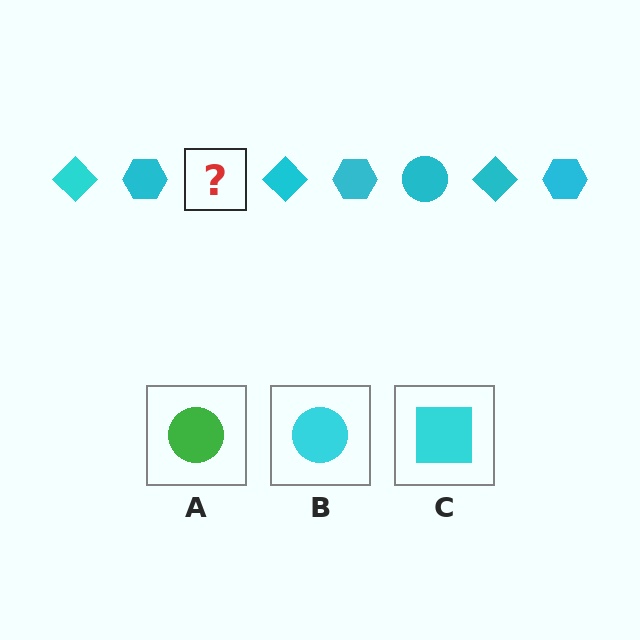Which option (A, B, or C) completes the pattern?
B.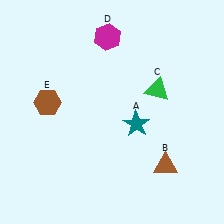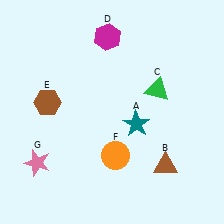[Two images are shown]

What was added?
An orange circle (F), a pink star (G) were added in Image 2.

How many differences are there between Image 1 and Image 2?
There are 2 differences between the two images.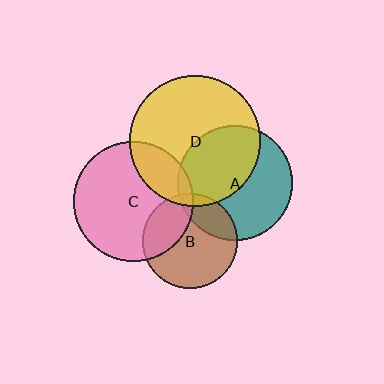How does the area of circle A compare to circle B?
Approximately 1.5 times.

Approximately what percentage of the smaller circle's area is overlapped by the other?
Approximately 20%.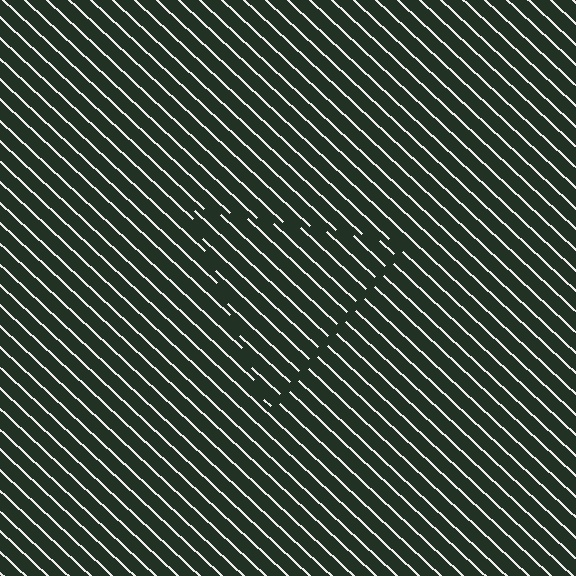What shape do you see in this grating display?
An illusory triangle. The interior of the shape contains the same grating, shifted by half a period — the contour is defined by the phase discontinuity where line-ends from the inner and outer gratings abut.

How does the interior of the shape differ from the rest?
The interior of the shape contains the same grating, shifted by half a period — the contour is defined by the phase discontinuity where line-ends from the inner and outer gratings abut.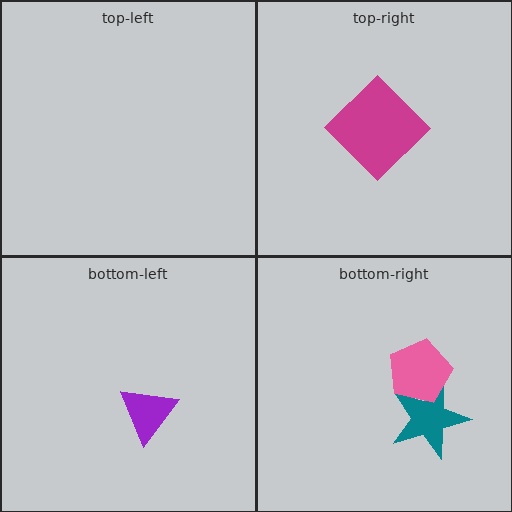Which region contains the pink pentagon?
The bottom-right region.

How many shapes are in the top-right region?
1.